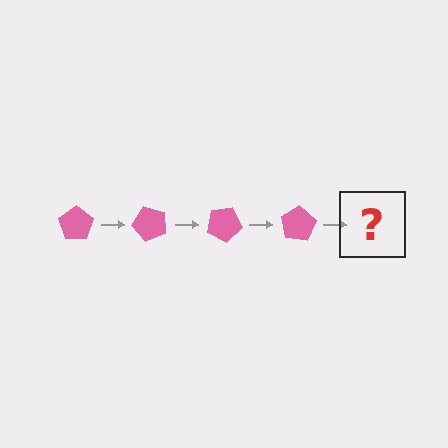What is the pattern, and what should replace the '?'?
The pattern is that the pentagon rotates 50 degrees each step. The '?' should be a pink pentagon rotated 200 degrees.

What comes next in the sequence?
The next element should be a pink pentagon rotated 200 degrees.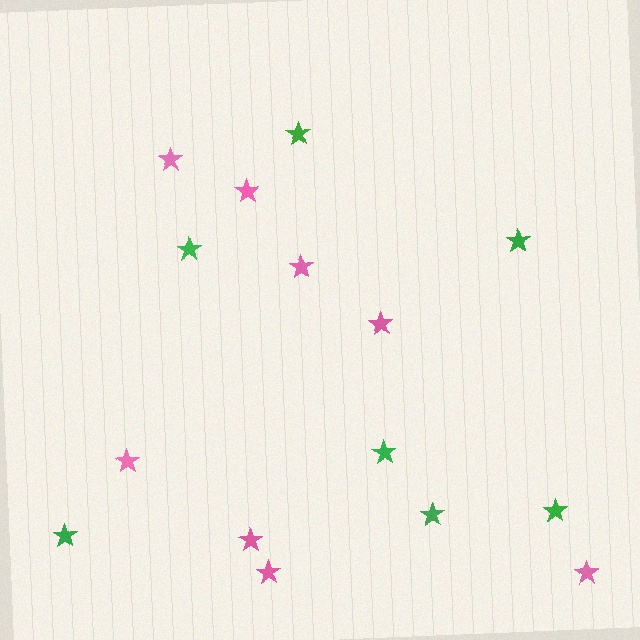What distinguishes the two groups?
There are 2 groups: one group of green stars (7) and one group of pink stars (8).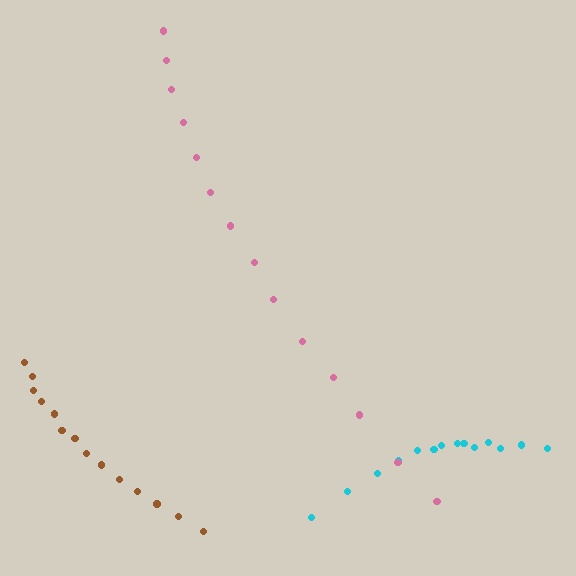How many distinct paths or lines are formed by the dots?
There are 3 distinct paths.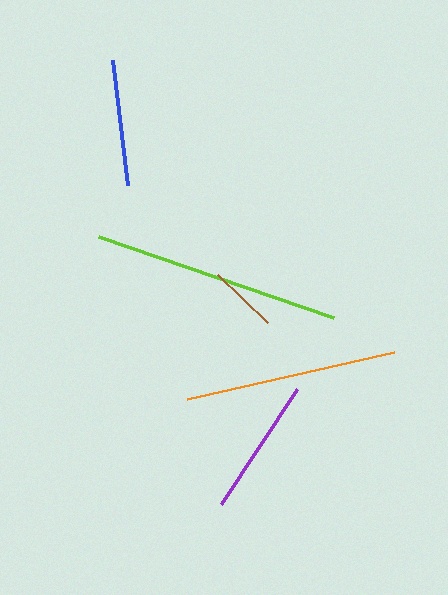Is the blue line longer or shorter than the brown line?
The blue line is longer than the brown line.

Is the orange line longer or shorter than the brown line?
The orange line is longer than the brown line.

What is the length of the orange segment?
The orange segment is approximately 213 pixels long.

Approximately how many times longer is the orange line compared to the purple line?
The orange line is approximately 1.5 times the length of the purple line.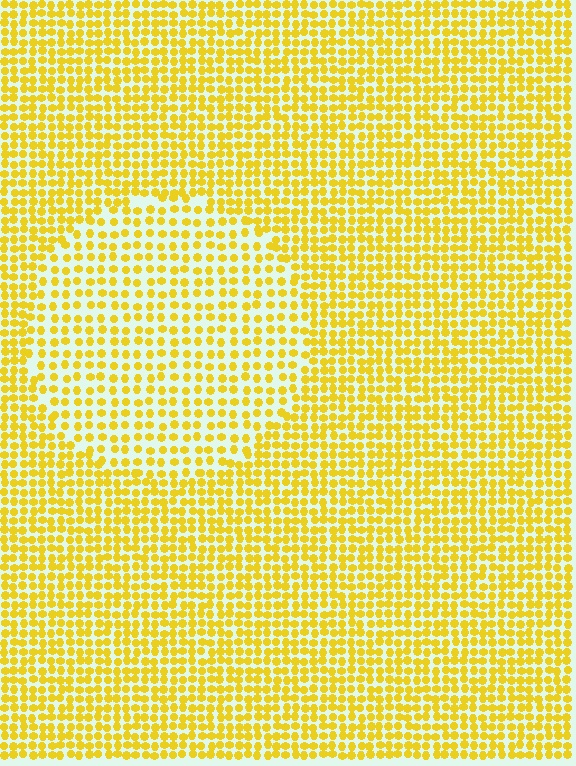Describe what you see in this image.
The image contains small yellow elements arranged at two different densities. A circle-shaped region is visible where the elements are less densely packed than the surrounding area.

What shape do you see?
I see a circle.